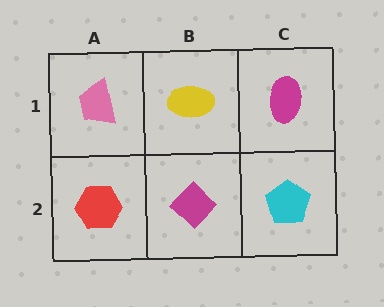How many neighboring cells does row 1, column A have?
2.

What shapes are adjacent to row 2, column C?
A magenta ellipse (row 1, column C), a magenta diamond (row 2, column B).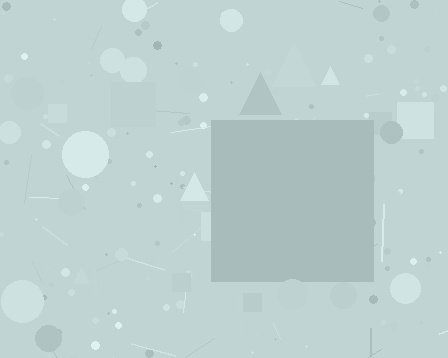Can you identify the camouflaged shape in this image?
The camouflaged shape is a square.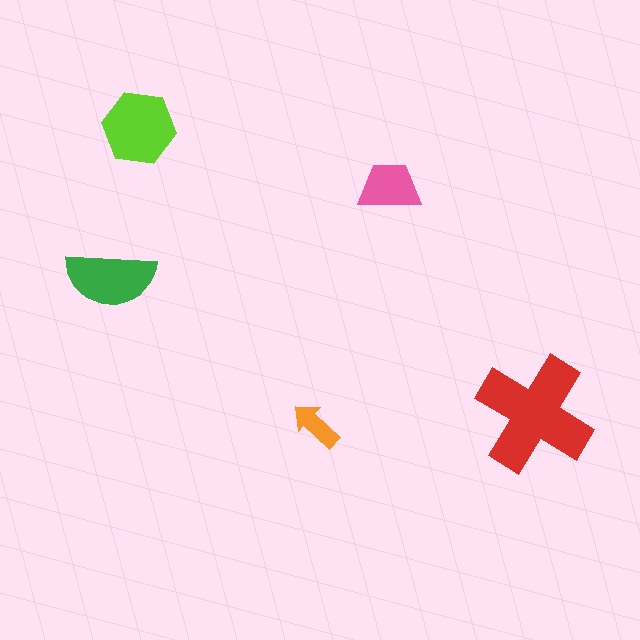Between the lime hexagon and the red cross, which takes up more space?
The red cross.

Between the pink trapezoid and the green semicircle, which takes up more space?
The green semicircle.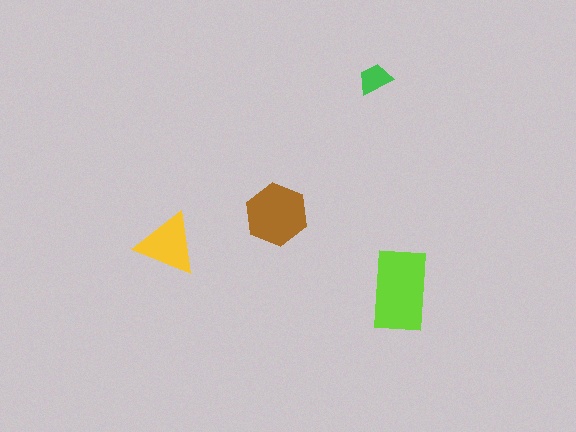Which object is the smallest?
The green trapezoid.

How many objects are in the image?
There are 4 objects in the image.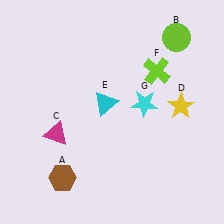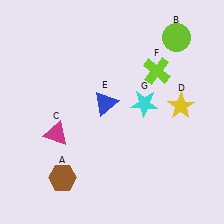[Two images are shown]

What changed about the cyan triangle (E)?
In Image 1, E is cyan. In Image 2, it changed to blue.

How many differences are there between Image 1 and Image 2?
There is 1 difference between the two images.